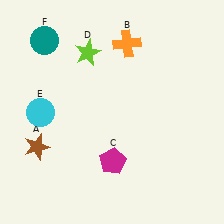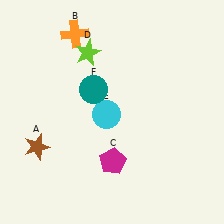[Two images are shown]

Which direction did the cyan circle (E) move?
The cyan circle (E) moved right.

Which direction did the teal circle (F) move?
The teal circle (F) moved down.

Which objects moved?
The objects that moved are: the orange cross (B), the cyan circle (E), the teal circle (F).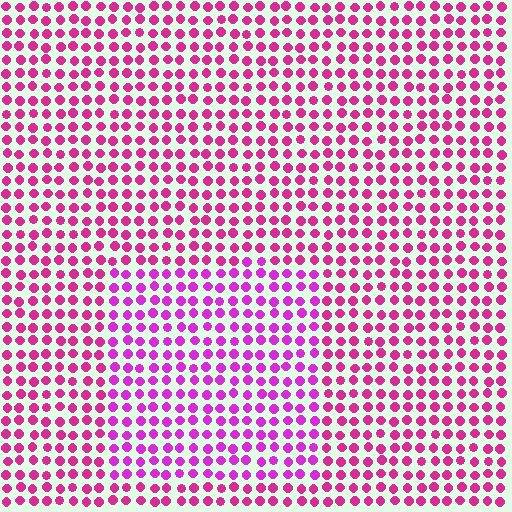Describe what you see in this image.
The image is filled with small magenta elements in a uniform arrangement. A rectangle-shaped region is visible where the elements are tinted to a slightly different hue, forming a subtle color boundary.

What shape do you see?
I see a rectangle.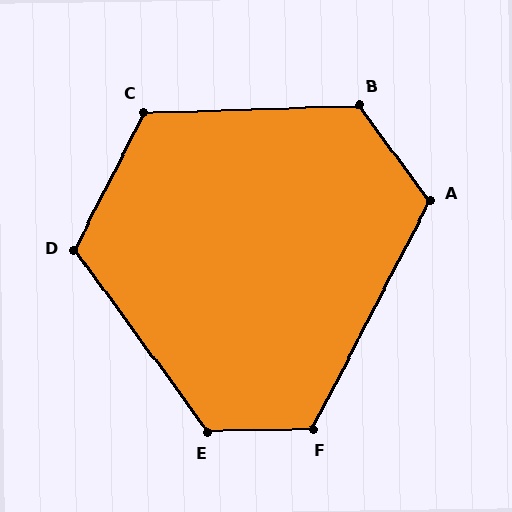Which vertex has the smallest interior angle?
A, at approximately 116 degrees.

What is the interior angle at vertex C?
Approximately 119 degrees (obtuse).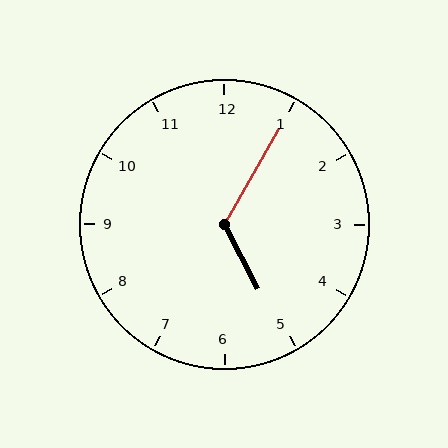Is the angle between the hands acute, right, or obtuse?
It is obtuse.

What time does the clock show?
5:05.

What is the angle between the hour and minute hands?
Approximately 122 degrees.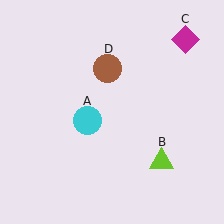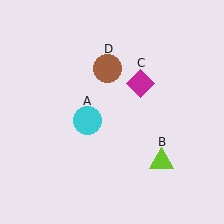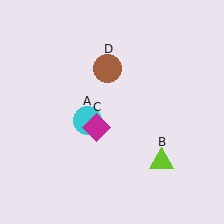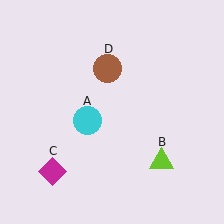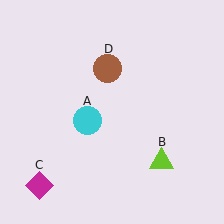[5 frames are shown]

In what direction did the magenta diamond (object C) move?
The magenta diamond (object C) moved down and to the left.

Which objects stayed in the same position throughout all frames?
Cyan circle (object A) and lime triangle (object B) and brown circle (object D) remained stationary.